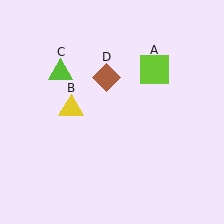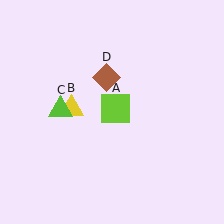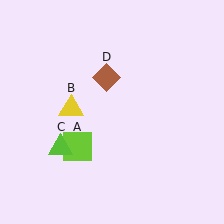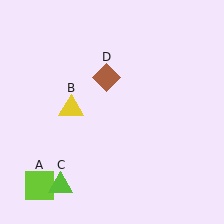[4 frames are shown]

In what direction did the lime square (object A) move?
The lime square (object A) moved down and to the left.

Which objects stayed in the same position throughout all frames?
Yellow triangle (object B) and brown diamond (object D) remained stationary.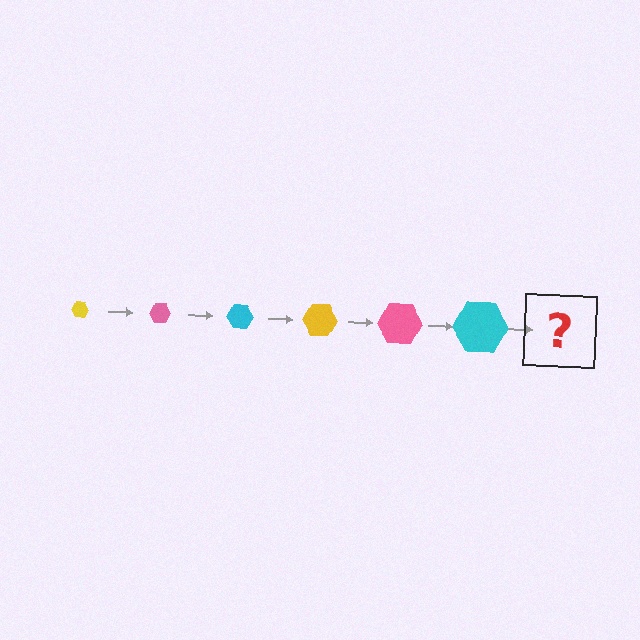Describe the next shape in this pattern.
It should be a yellow hexagon, larger than the previous one.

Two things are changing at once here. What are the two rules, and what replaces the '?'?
The two rules are that the hexagon grows larger each step and the color cycles through yellow, pink, and cyan. The '?' should be a yellow hexagon, larger than the previous one.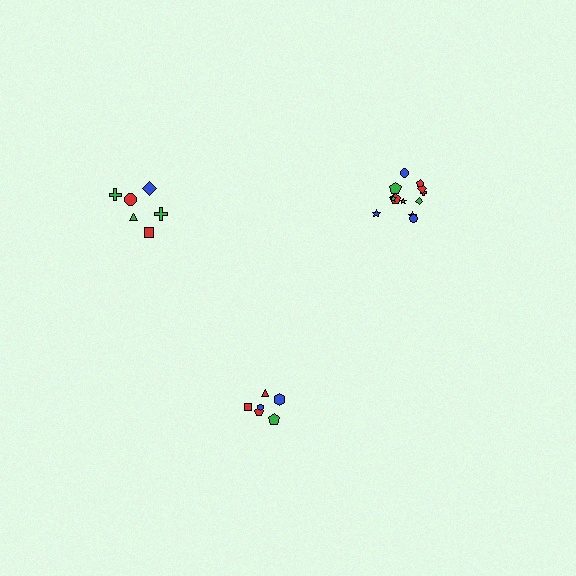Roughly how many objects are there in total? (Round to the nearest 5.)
Roughly 25 objects in total.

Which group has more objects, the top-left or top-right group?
The top-right group.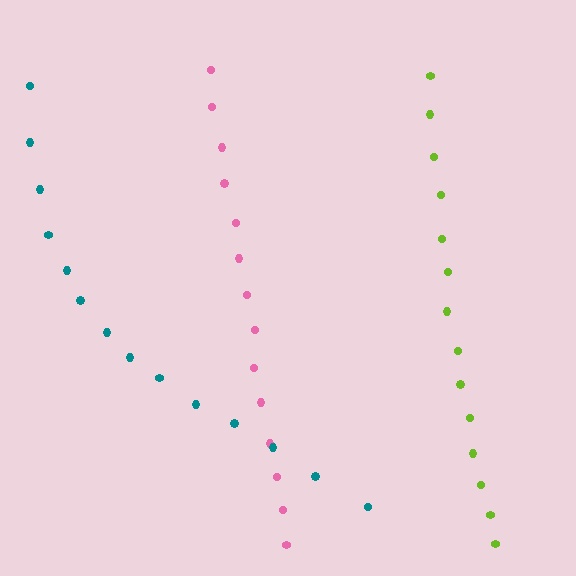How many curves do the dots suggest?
There are 3 distinct paths.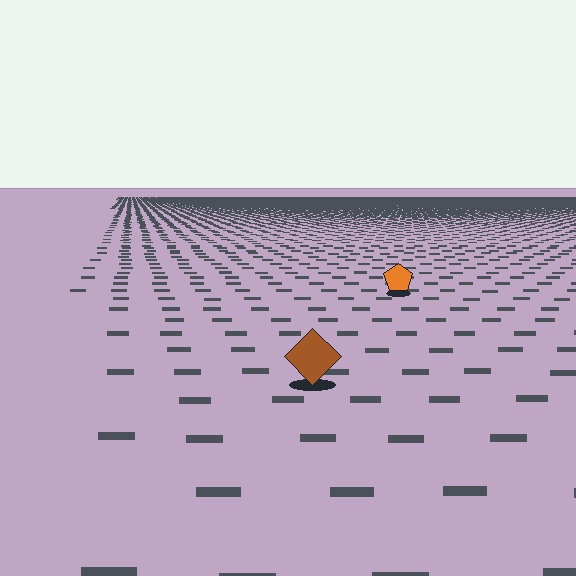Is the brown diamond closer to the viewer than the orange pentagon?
Yes. The brown diamond is closer — you can tell from the texture gradient: the ground texture is coarser near it.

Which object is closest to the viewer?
The brown diamond is closest. The texture marks near it are larger and more spread out.